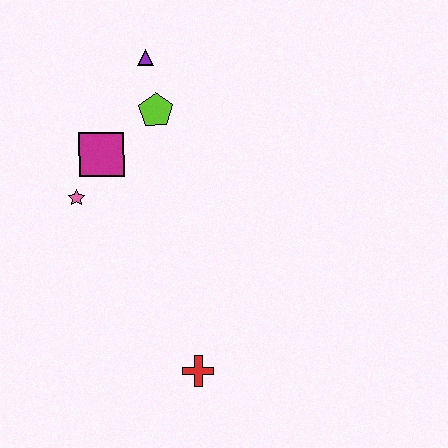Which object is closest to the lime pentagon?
The purple triangle is closest to the lime pentagon.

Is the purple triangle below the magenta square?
No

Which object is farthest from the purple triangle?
The red cross is farthest from the purple triangle.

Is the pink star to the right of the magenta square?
No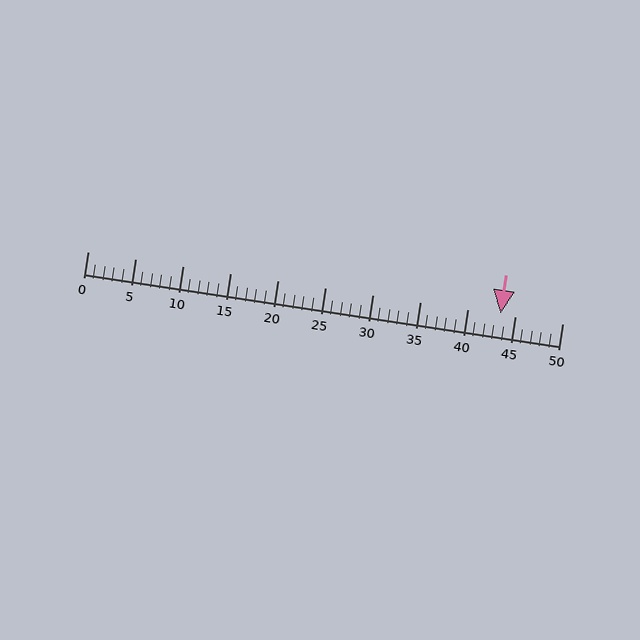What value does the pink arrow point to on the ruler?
The pink arrow points to approximately 44.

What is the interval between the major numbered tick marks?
The major tick marks are spaced 5 units apart.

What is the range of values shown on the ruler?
The ruler shows values from 0 to 50.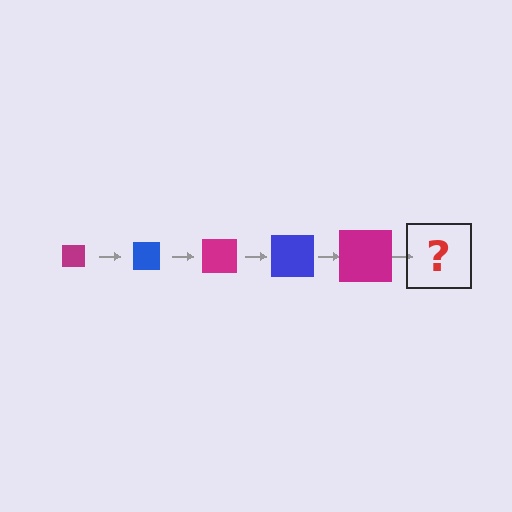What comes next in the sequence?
The next element should be a blue square, larger than the previous one.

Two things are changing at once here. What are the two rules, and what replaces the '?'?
The two rules are that the square grows larger each step and the color cycles through magenta and blue. The '?' should be a blue square, larger than the previous one.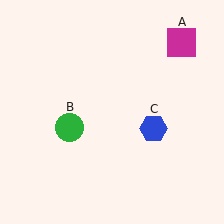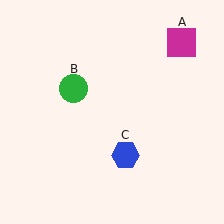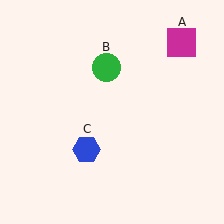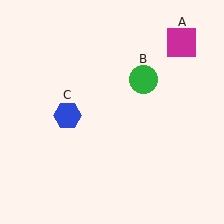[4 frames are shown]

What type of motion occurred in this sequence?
The green circle (object B), blue hexagon (object C) rotated clockwise around the center of the scene.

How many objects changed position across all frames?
2 objects changed position: green circle (object B), blue hexagon (object C).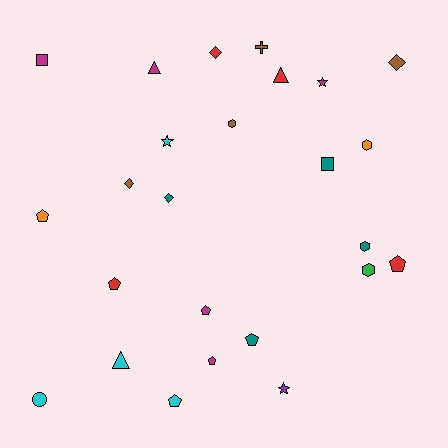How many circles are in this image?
There is 1 circle.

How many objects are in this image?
There are 25 objects.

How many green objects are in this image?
There is 1 green object.